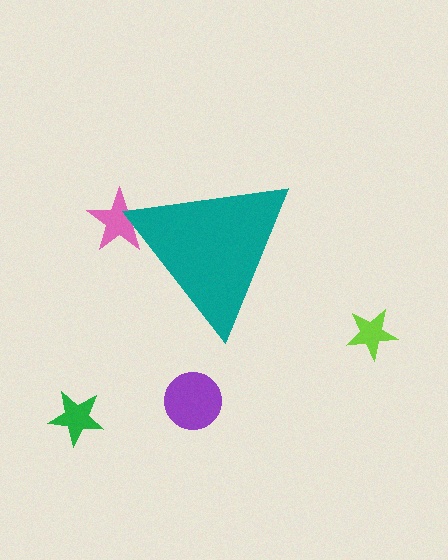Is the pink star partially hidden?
Yes, the pink star is partially hidden behind the teal triangle.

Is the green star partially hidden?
No, the green star is fully visible.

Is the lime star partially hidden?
No, the lime star is fully visible.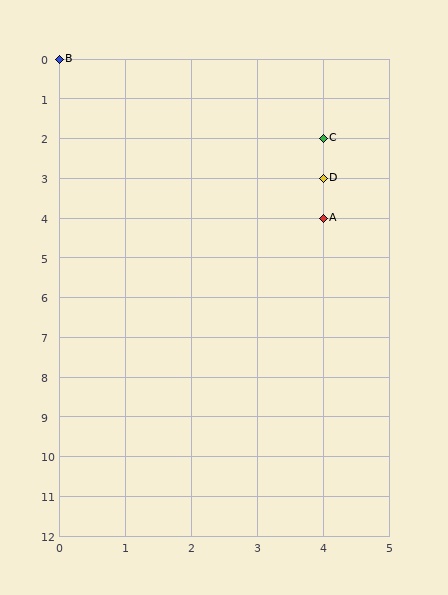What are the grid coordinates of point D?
Point D is at grid coordinates (4, 3).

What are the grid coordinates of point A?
Point A is at grid coordinates (4, 4).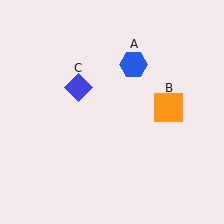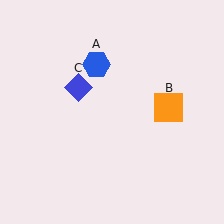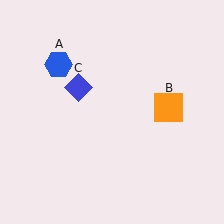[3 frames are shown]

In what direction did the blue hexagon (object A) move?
The blue hexagon (object A) moved left.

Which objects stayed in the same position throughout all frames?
Orange square (object B) and blue diamond (object C) remained stationary.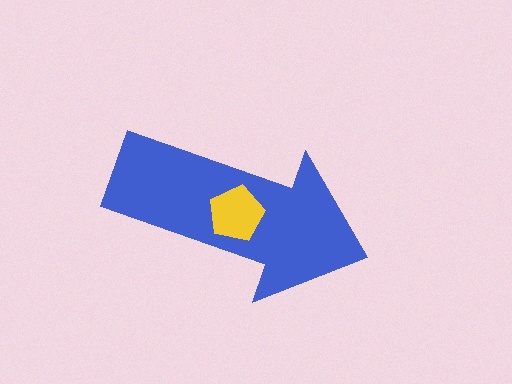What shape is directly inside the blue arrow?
The yellow pentagon.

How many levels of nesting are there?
2.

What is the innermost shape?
The yellow pentagon.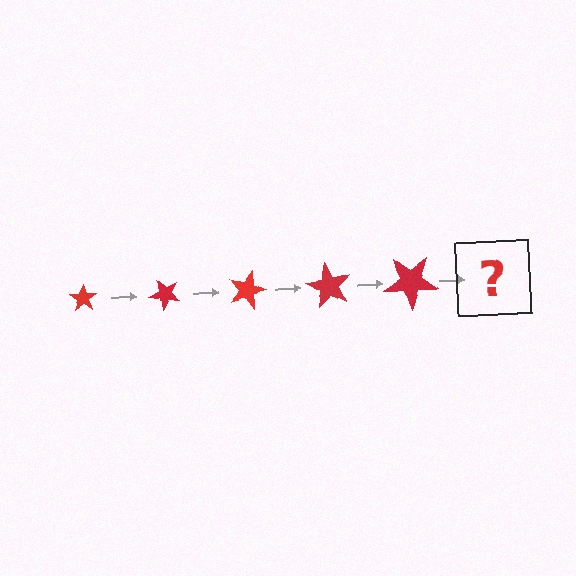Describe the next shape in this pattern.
It should be a star, larger than the previous one and rotated 225 degrees from the start.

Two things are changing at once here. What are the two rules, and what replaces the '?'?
The two rules are that the star grows larger each step and it rotates 45 degrees each step. The '?' should be a star, larger than the previous one and rotated 225 degrees from the start.